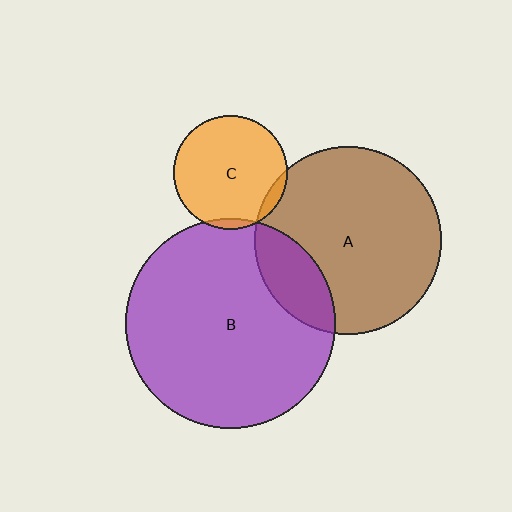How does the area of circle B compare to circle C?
Approximately 3.4 times.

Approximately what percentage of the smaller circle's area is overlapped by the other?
Approximately 5%.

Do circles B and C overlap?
Yes.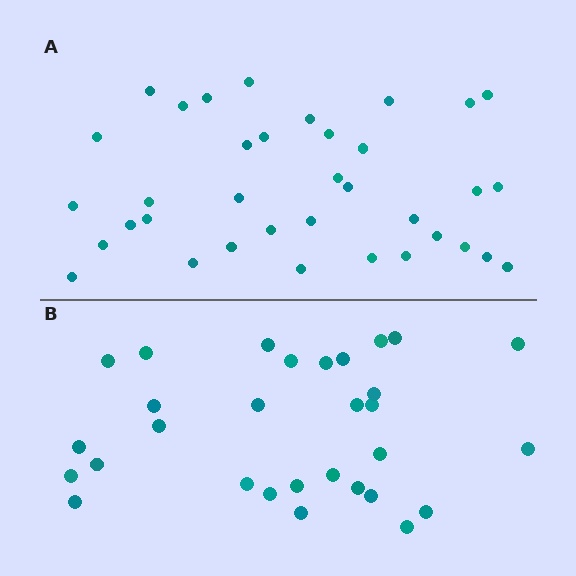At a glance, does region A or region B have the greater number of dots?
Region A (the top region) has more dots.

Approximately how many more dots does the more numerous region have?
Region A has about 6 more dots than region B.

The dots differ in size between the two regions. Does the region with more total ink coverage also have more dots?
No. Region B has more total ink coverage because its dots are larger, but region A actually contains more individual dots. Total area can be misleading — the number of items is what matters here.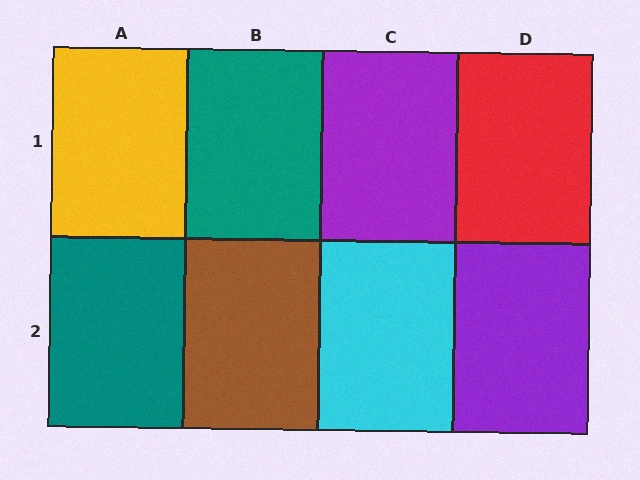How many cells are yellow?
1 cell is yellow.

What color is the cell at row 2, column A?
Teal.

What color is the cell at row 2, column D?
Purple.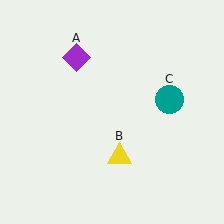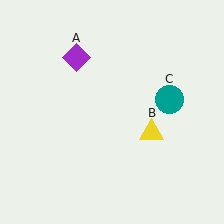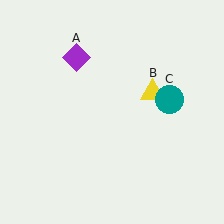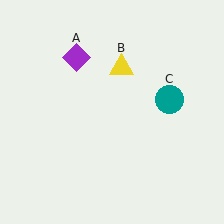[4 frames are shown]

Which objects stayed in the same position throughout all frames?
Purple diamond (object A) and teal circle (object C) remained stationary.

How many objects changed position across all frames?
1 object changed position: yellow triangle (object B).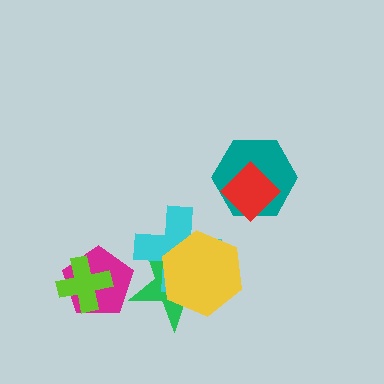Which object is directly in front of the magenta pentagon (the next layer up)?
The lime cross is directly in front of the magenta pentagon.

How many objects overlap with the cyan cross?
2 objects overlap with the cyan cross.